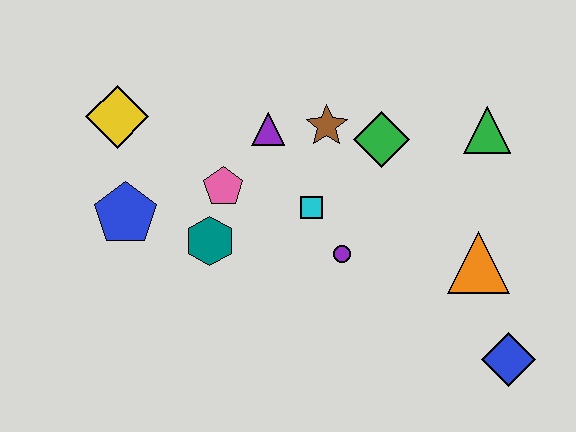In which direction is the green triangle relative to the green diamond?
The green triangle is to the right of the green diamond.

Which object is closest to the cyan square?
The purple circle is closest to the cyan square.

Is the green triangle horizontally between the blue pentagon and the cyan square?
No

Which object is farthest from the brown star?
The blue diamond is farthest from the brown star.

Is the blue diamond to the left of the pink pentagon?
No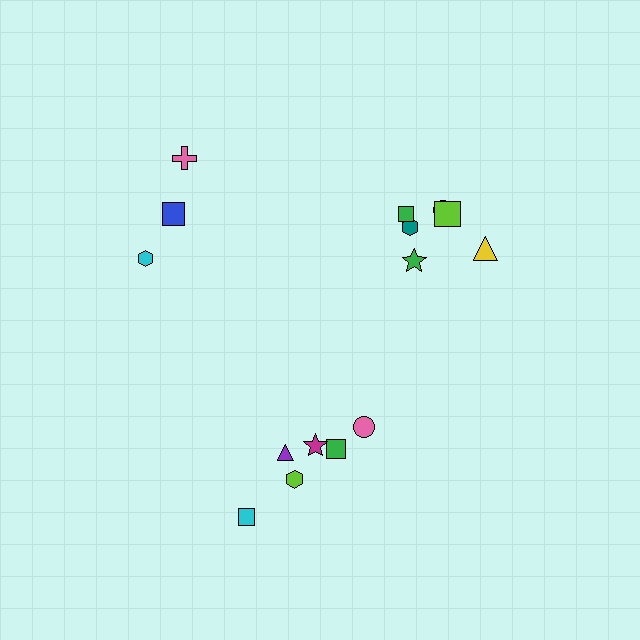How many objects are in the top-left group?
There are 3 objects.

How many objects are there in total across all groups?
There are 15 objects.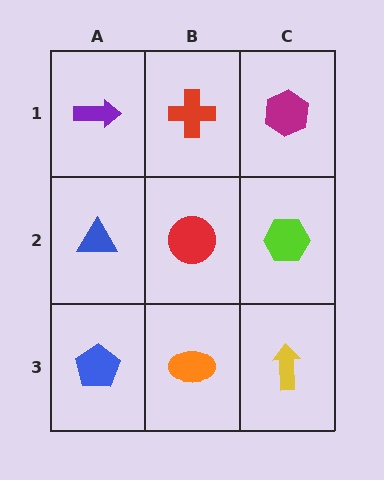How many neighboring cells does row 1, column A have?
2.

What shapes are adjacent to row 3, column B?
A red circle (row 2, column B), a blue pentagon (row 3, column A), a yellow arrow (row 3, column C).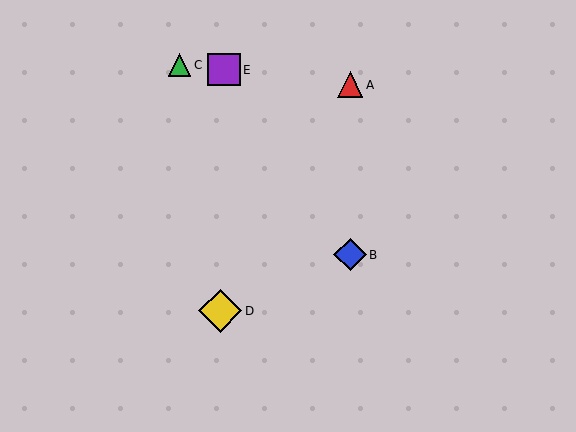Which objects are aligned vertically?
Objects A, B are aligned vertically.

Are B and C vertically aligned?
No, B is at x≈350 and C is at x≈180.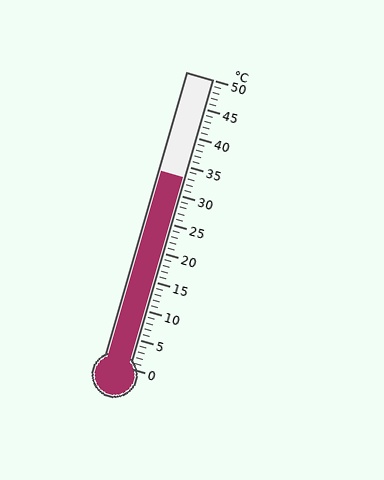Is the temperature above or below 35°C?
The temperature is below 35°C.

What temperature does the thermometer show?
The thermometer shows approximately 33°C.